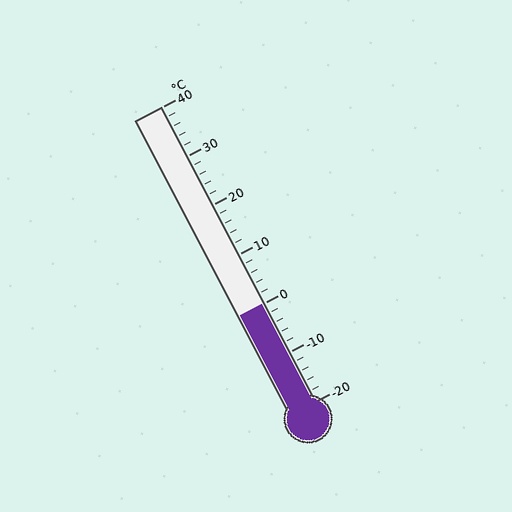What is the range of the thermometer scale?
The thermometer scale ranges from -20°C to 40°C.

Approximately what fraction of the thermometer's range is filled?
The thermometer is filled to approximately 35% of its range.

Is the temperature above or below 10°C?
The temperature is below 10°C.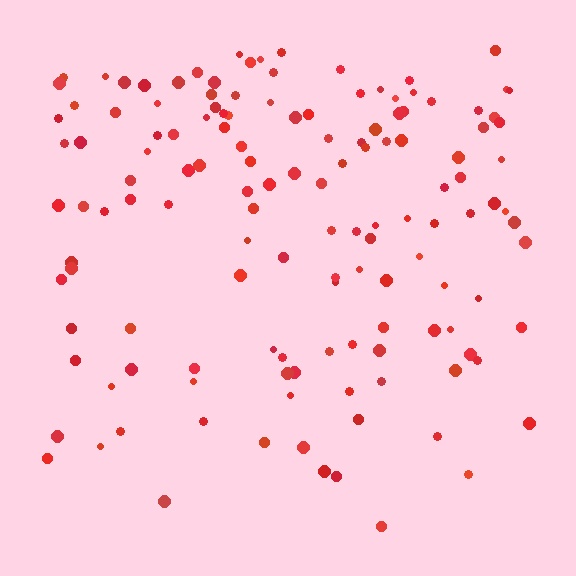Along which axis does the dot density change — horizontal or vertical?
Vertical.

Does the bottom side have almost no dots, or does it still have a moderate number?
Still a moderate number, just noticeably fewer than the top.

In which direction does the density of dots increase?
From bottom to top, with the top side densest.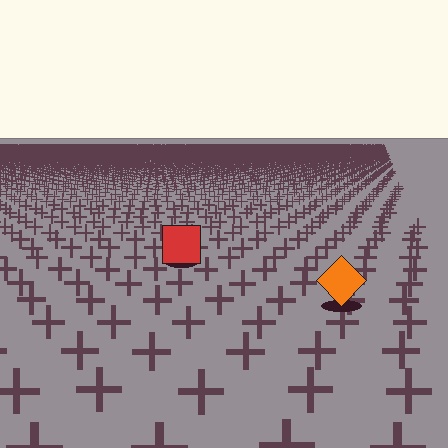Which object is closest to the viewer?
The orange diamond is closest. The texture marks near it are larger and more spread out.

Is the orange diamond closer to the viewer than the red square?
Yes. The orange diamond is closer — you can tell from the texture gradient: the ground texture is coarser near it.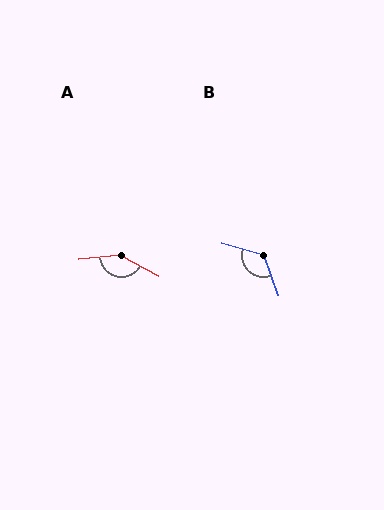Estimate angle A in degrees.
Approximately 145 degrees.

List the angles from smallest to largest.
B (125°), A (145°).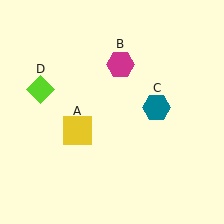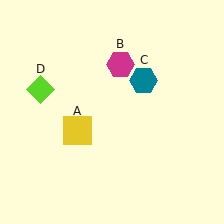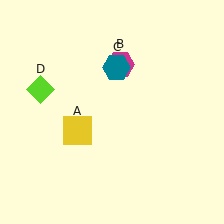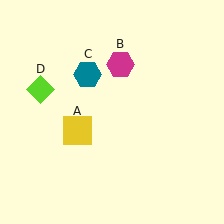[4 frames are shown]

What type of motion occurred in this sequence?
The teal hexagon (object C) rotated counterclockwise around the center of the scene.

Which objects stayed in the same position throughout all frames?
Yellow square (object A) and magenta hexagon (object B) and lime diamond (object D) remained stationary.